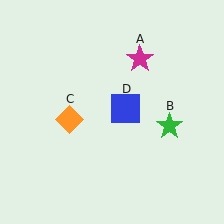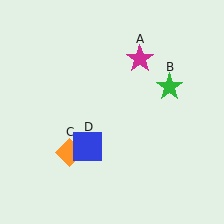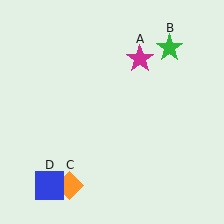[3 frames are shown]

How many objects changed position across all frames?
3 objects changed position: green star (object B), orange diamond (object C), blue square (object D).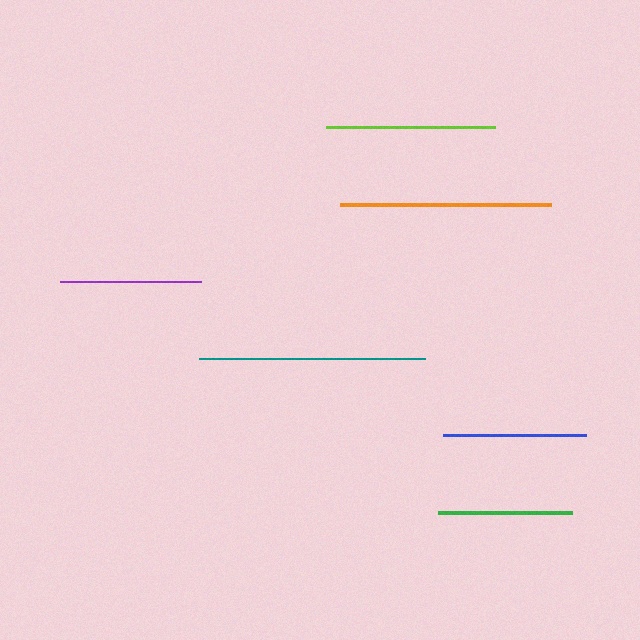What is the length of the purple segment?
The purple segment is approximately 141 pixels long.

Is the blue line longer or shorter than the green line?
The blue line is longer than the green line.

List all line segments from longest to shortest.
From longest to shortest: teal, orange, lime, blue, purple, green.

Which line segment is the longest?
The teal line is the longest at approximately 226 pixels.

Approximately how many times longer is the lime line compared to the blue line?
The lime line is approximately 1.2 times the length of the blue line.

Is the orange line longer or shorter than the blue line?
The orange line is longer than the blue line.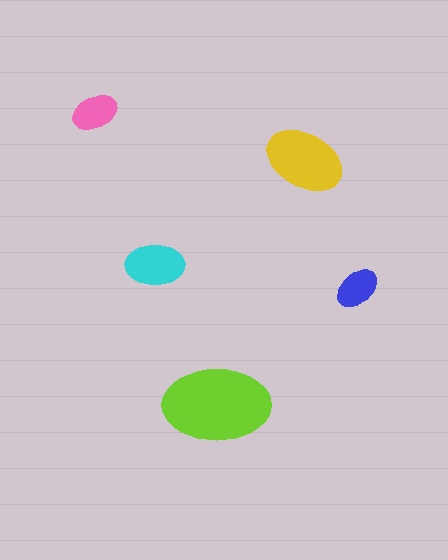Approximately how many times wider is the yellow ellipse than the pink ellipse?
About 1.5 times wider.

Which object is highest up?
The pink ellipse is topmost.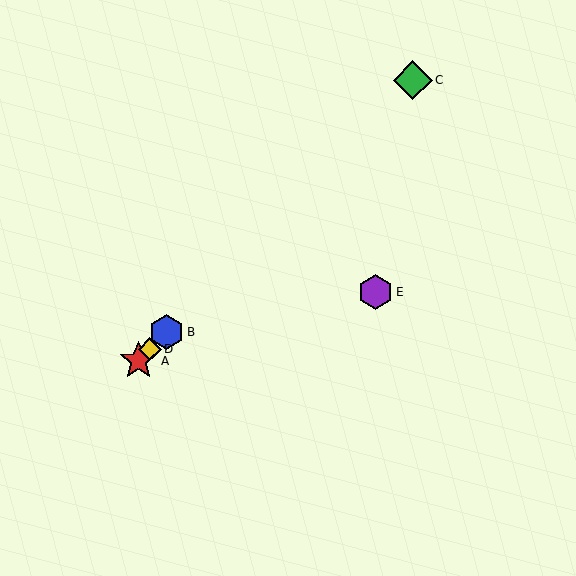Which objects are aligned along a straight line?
Objects A, B, C, D are aligned along a straight line.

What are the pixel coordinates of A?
Object A is at (139, 361).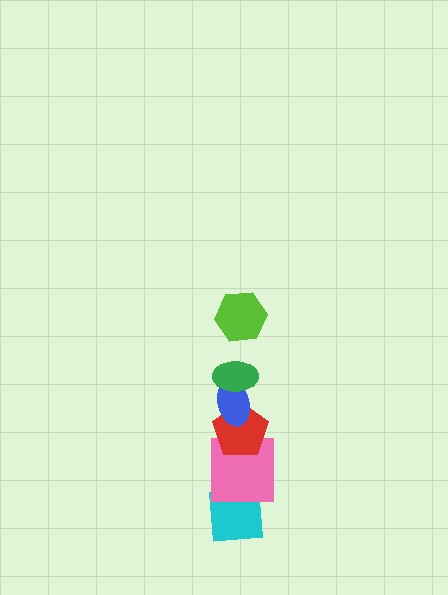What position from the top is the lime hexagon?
The lime hexagon is 1st from the top.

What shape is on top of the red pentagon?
The blue ellipse is on top of the red pentagon.